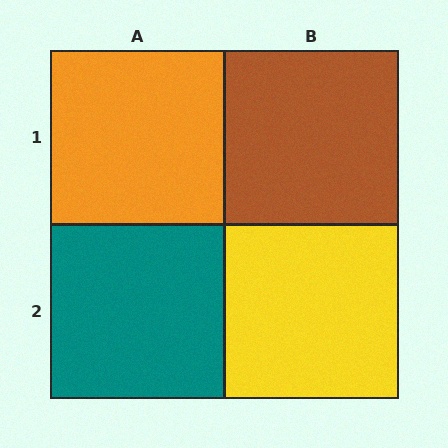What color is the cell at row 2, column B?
Yellow.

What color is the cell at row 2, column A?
Teal.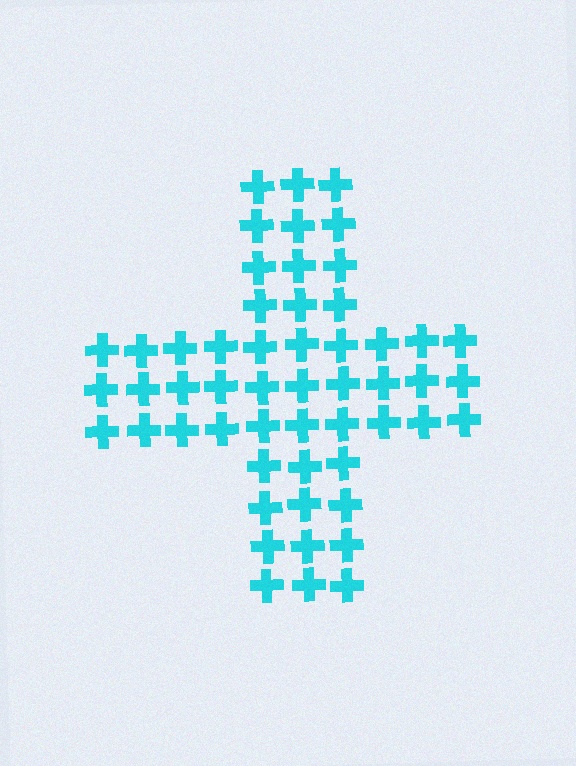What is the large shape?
The large shape is a cross.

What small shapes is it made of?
It is made of small crosses.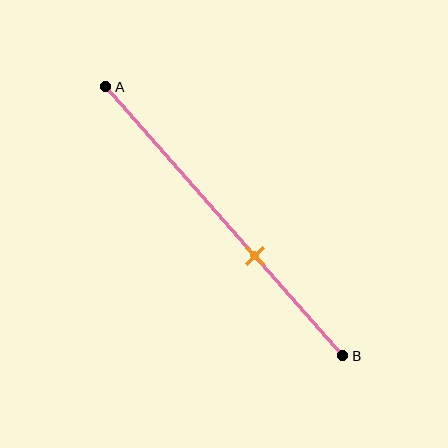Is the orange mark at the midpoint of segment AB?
No, the mark is at about 65% from A, not at the 50% midpoint.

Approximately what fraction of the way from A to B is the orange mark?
The orange mark is approximately 65% of the way from A to B.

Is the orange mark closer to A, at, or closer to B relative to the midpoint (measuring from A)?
The orange mark is closer to point B than the midpoint of segment AB.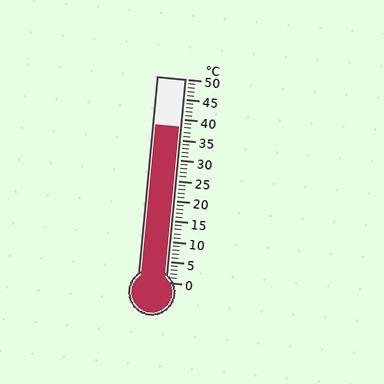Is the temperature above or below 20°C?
The temperature is above 20°C.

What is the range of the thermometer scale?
The thermometer scale ranges from 0°C to 50°C.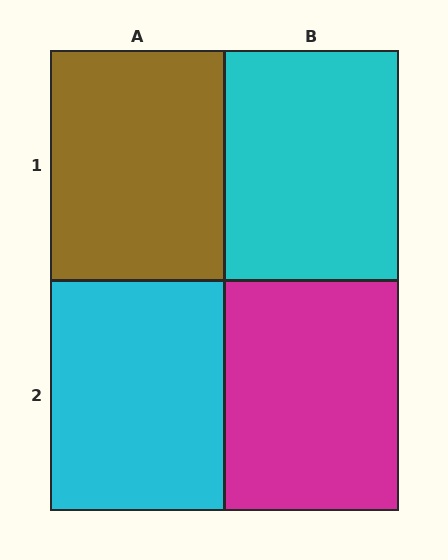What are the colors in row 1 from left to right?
Brown, cyan.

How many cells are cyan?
2 cells are cyan.